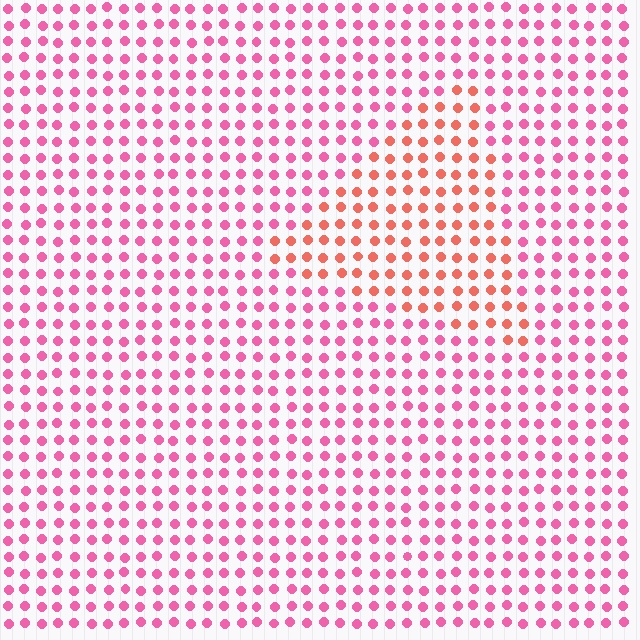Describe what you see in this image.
The image is filled with small pink elements in a uniform arrangement. A triangle-shaped region is visible where the elements are tinted to a slightly different hue, forming a subtle color boundary.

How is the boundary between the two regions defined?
The boundary is defined purely by a slight shift in hue (about 36 degrees). Spacing, size, and orientation are identical on both sides.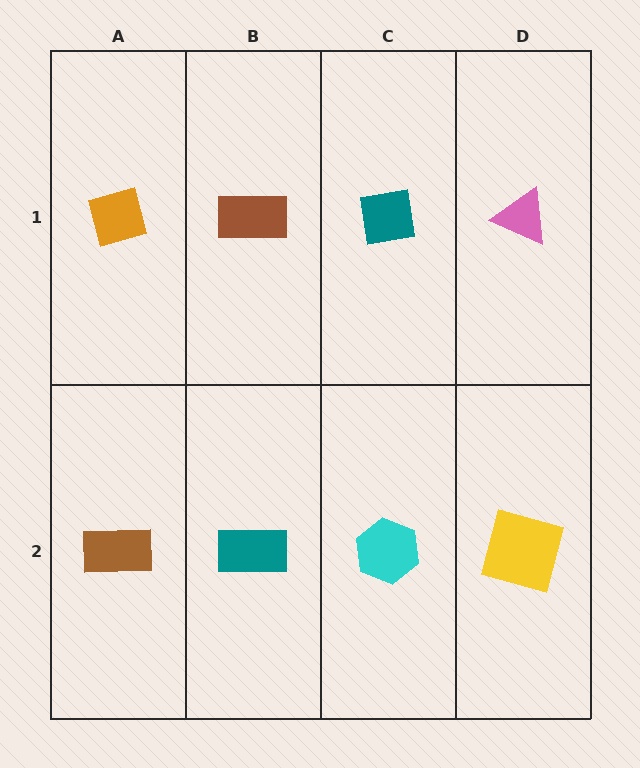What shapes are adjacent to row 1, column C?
A cyan hexagon (row 2, column C), a brown rectangle (row 1, column B), a pink triangle (row 1, column D).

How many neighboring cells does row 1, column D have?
2.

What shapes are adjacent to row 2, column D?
A pink triangle (row 1, column D), a cyan hexagon (row 2, column C).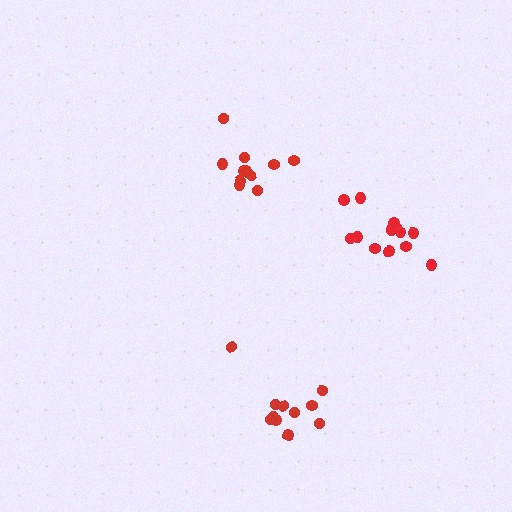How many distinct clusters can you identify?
There are 3 distinct clusters.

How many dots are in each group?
Group 1: 11 dots, Group 2: 13 dots, Group 3: 11 dots (35 total).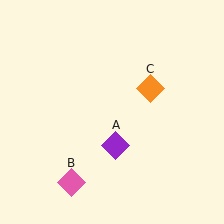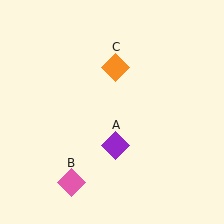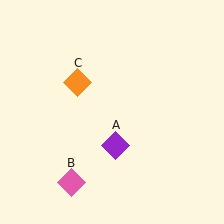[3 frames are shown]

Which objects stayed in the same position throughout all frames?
Purple diamond (object A) and pink diamond (object B) remained stationary.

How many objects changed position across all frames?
1 object changed position: orange diamond (object C).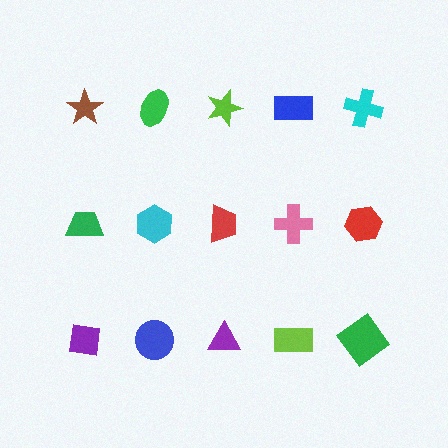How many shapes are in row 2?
5 shapes.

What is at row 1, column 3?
A lime star.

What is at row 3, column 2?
A blue circle.